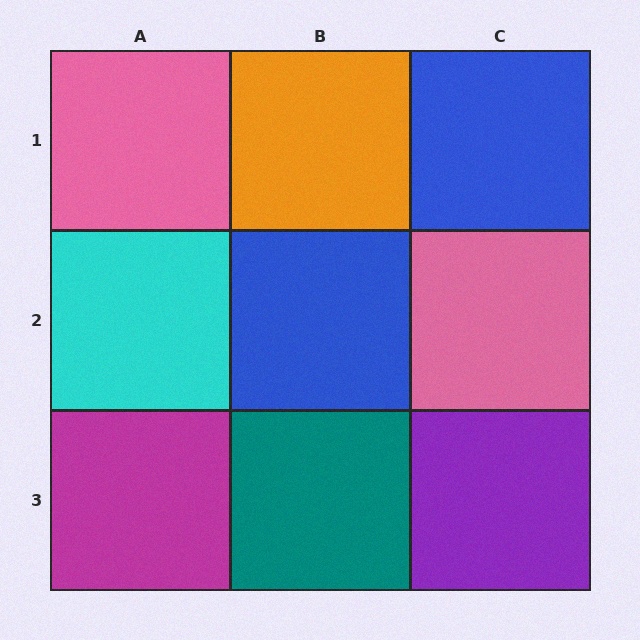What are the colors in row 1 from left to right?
Pink, orange, blue.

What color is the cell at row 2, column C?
Pink.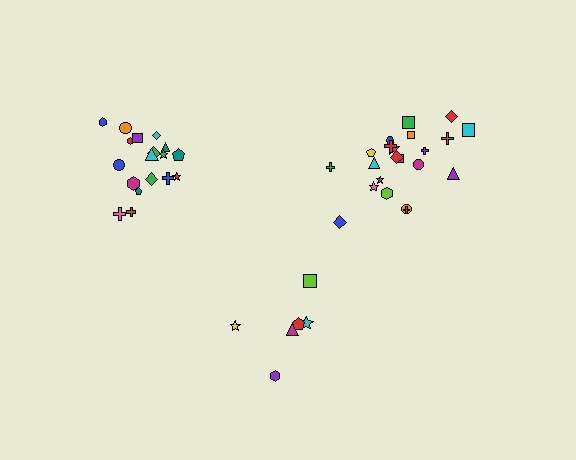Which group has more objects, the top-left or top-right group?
The top-right group.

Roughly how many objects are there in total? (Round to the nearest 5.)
Roughly 45 objects in total.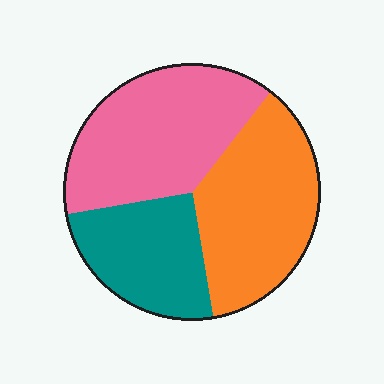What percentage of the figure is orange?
Orange takes up about three eighths (3/8) of the figure.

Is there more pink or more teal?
Pink.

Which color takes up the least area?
Teal, at roughly 25%.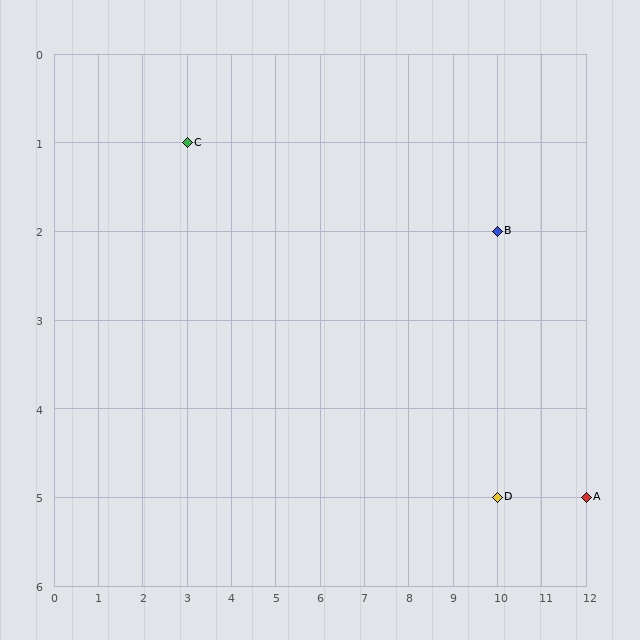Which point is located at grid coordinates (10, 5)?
Point D is at (10, 5).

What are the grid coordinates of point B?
Point B is at grid coordinates (10, 2).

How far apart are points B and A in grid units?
Points B and A are 2 columns and 3 rows apart (about 3.6 grid units diagonally).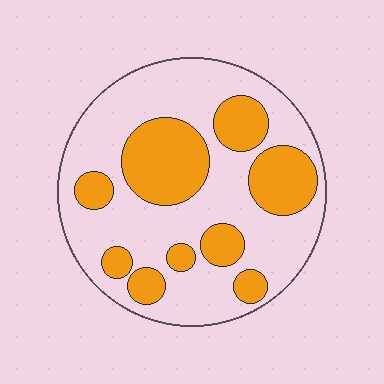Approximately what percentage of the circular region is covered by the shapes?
Approximately 35%.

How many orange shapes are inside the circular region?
9.